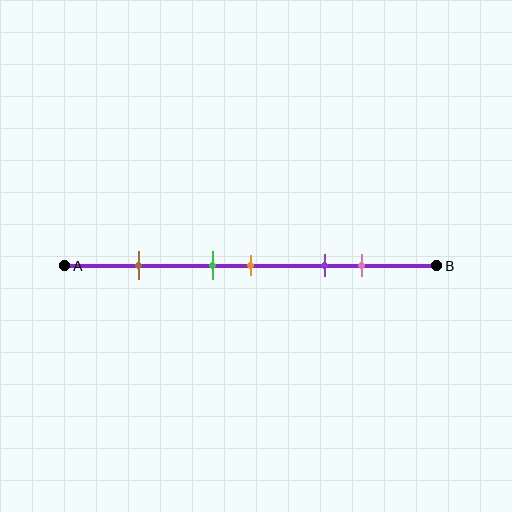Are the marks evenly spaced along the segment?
No, the marks are not evenly spaced.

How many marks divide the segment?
There are 5 marks dividing the segment.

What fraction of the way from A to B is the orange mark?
The orange mark is approximately 50% (0.5) of the way from A to B.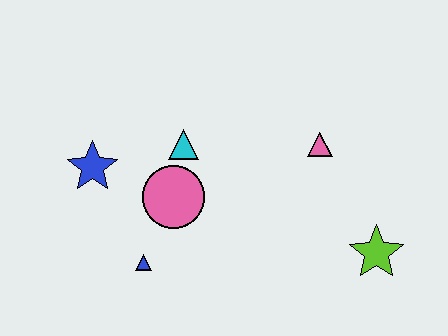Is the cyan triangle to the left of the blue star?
No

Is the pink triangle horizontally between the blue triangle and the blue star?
No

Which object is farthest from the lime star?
The blue star is farthest from the lime star.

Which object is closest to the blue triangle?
The pink circle is closest to the blue triangle.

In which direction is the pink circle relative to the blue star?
The pink circle is to the right of the blue star.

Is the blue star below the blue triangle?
No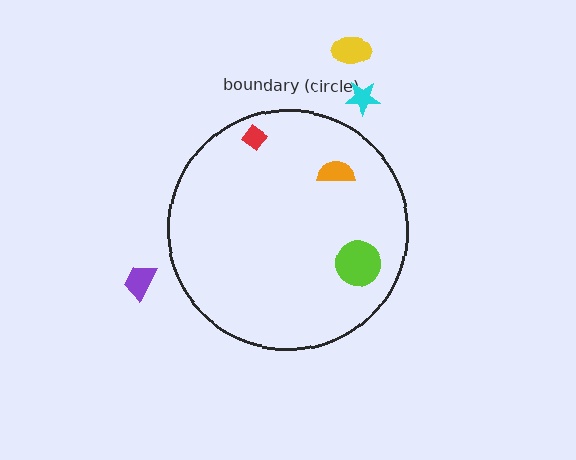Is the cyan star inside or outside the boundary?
Outside.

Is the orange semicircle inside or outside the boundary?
Inside.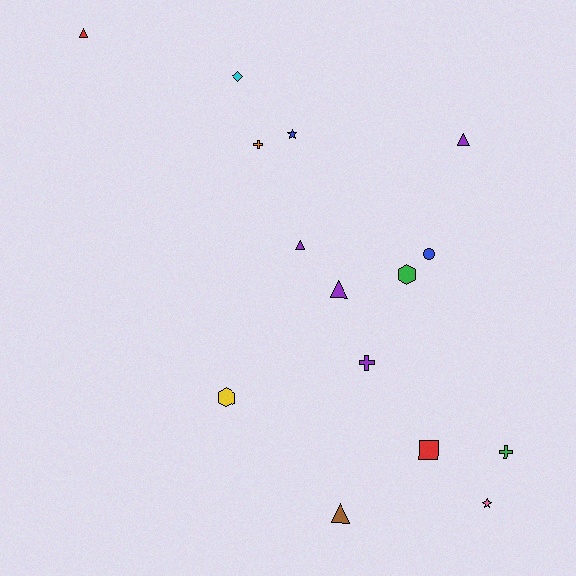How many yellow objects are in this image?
There is 1 yellow object.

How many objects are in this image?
There are 15 objects.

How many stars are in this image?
There are 2 stars.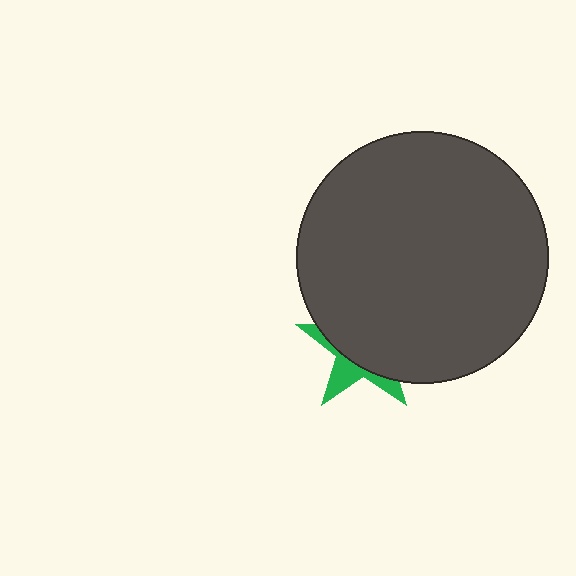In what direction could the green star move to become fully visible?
The green star could move down. That would shift it out from behind the dark gray circle entirely.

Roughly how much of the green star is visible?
A small part of it is visible (roughly 30%).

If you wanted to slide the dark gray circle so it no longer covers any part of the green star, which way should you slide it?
Slide it up — that is the most direct way to separate the two shapes.